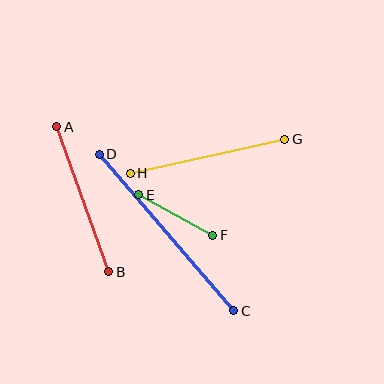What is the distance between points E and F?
The distance is approximately 84 pixels.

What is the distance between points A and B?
The distance is approximately 154 pixels.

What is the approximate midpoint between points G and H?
The midpoint is at approximately (208, 156) pixels.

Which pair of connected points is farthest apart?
Points C and D are farthest apart.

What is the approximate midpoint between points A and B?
The midpoint is at approximately (83, 199) pixels.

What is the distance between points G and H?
The distance is approximately 158 pixels.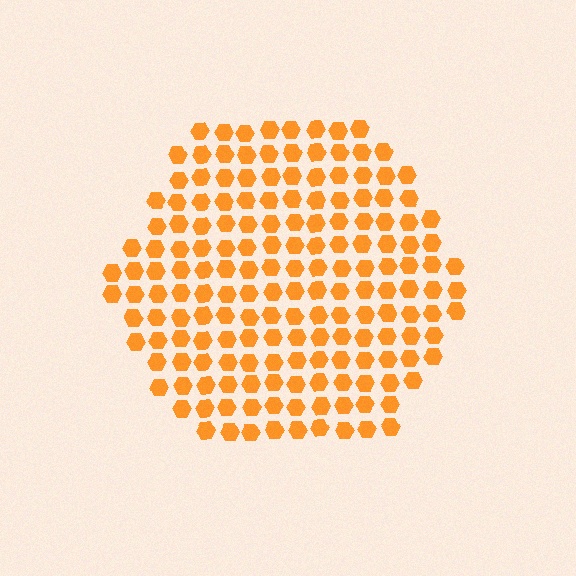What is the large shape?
The large shape is a hexagon.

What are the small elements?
The small elements are hexagons.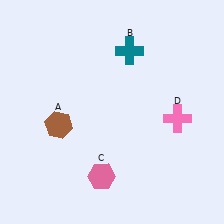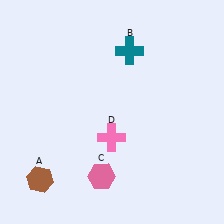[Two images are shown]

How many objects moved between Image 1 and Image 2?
2 objects moved between the two images.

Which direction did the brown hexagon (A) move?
The brown hexagon (A) moved down.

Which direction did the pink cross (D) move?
The pink cross (D) moved left.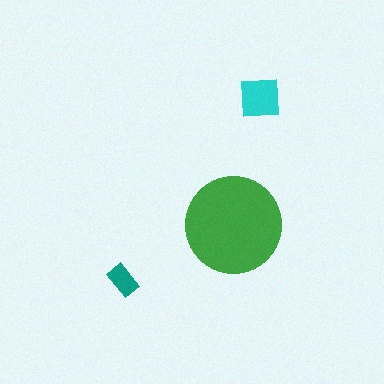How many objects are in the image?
There are 3 objects in the image.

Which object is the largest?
The green circle.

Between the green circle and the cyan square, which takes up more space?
The green circle.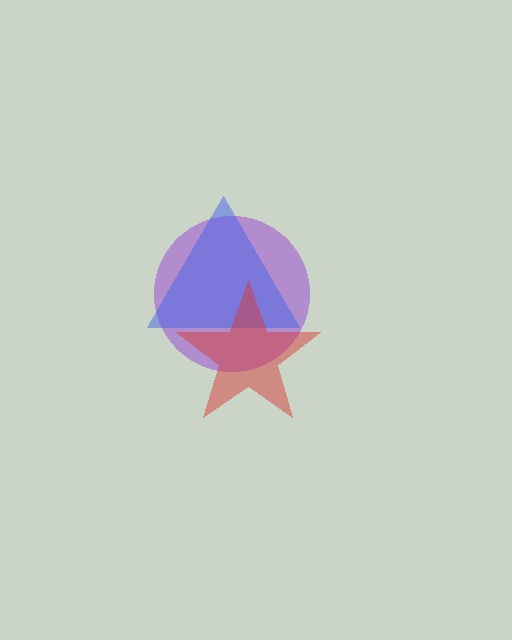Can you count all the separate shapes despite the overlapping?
Yes, there are 3 separate shapes.